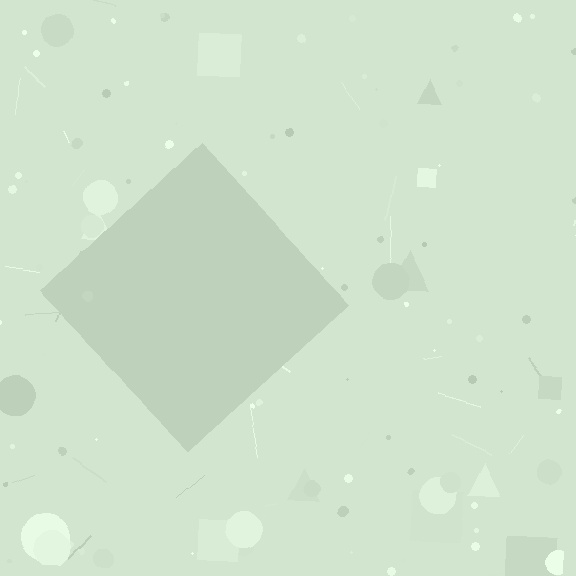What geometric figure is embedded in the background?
A diamond is embedded in the background.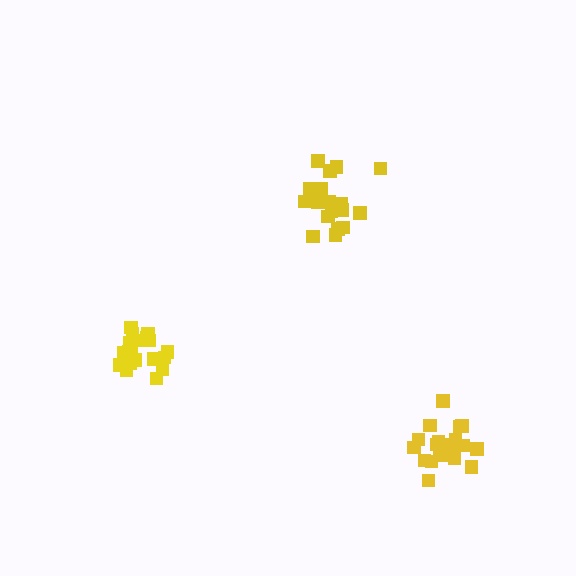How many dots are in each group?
Group 1: 19 dots, Group 2: 20 dots, Group 3: 21 dots (60 total).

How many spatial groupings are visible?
There are 3 spatial groupings.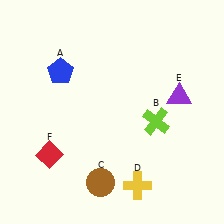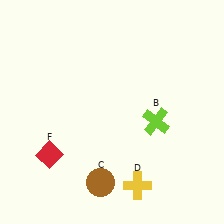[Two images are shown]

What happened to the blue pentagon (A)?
The blue pentagon (A) was removed in Image 2. It was in the top-left area of Image 1.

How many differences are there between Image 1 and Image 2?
There are 2 differences between the two images.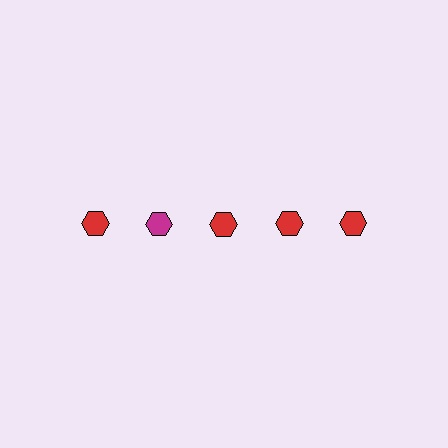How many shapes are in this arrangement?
There are 5 shapes arranged in a grid pattern.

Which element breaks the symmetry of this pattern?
The magenta hexagon in the top row, second from left column breaks the symmetry. All other shapes are red hexagons.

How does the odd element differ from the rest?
It has a different color: magenta instead of red.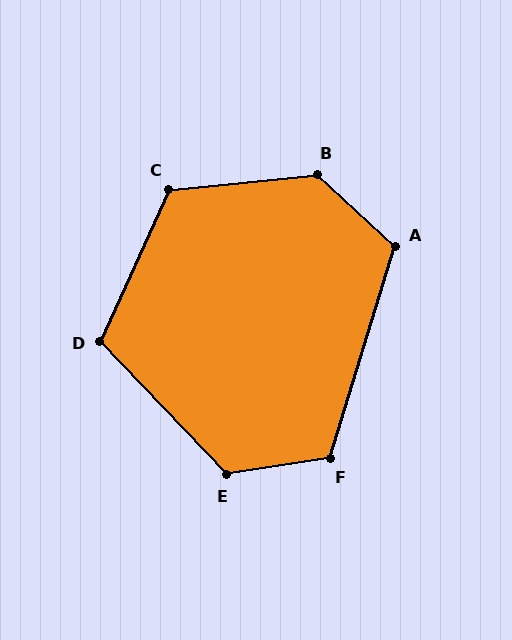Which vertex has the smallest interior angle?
D, at approximately 112 degrees.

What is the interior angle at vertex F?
Approximately 116 degrees (obtuse).